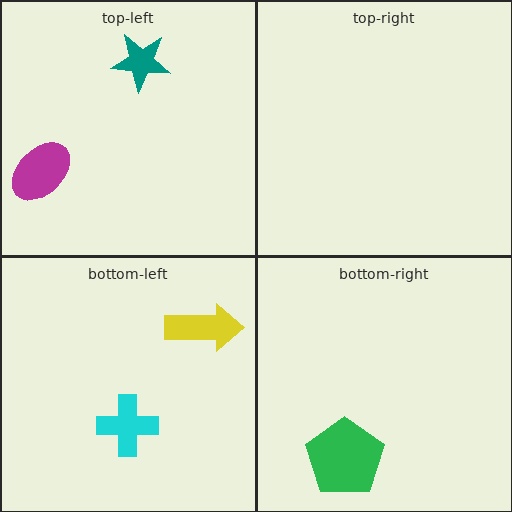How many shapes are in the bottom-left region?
2.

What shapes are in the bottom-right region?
The green pentagon.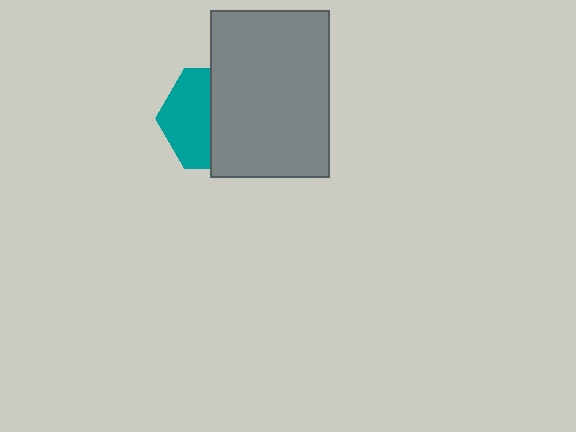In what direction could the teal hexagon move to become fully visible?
The teal hexagon could move left. That would shift it out from behind the gray rectangle entirely.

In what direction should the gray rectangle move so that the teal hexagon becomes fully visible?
The gray rectangle should move right. That is the shortest direction to clear the overlap and leave the teal hexagon fully visible.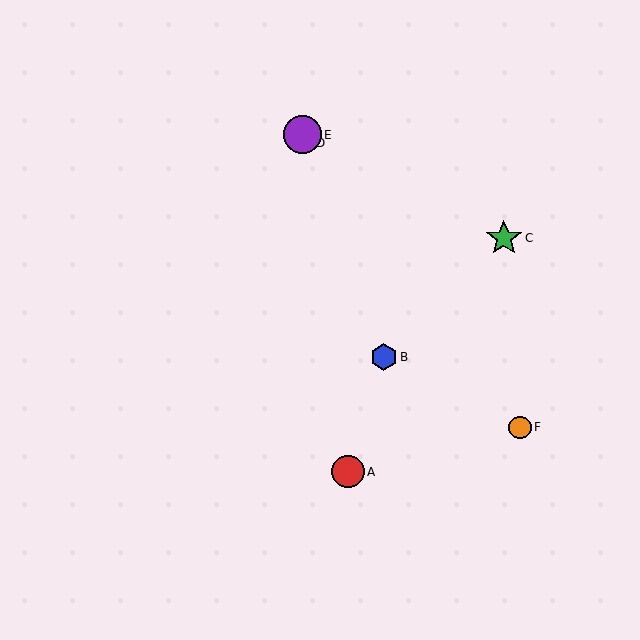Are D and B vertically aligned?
No, D is at x≈302 and B is at x≈384.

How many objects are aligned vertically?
2 objects (D, E) are aligned vertically.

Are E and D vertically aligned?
Yes, both are at x≈302.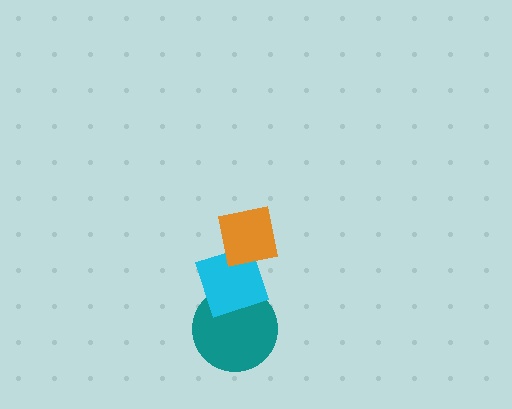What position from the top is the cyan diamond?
The cyan diamond is 2nd from the top.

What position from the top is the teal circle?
The teal circle is 3rd from the top.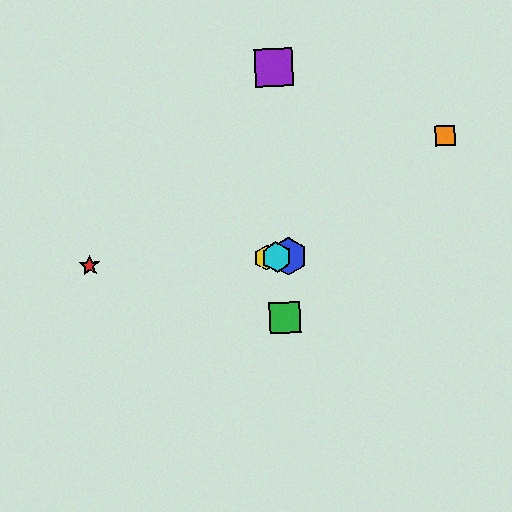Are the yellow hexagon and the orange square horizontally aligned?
No, the yellow hexagon is at y≈257 and the orange square is at y≈135.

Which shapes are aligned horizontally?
The red star, the blue hexagon, the yellow hexagon, the cyan hexagon are aligned horizontally.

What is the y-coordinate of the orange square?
The orange square is at y≈135.